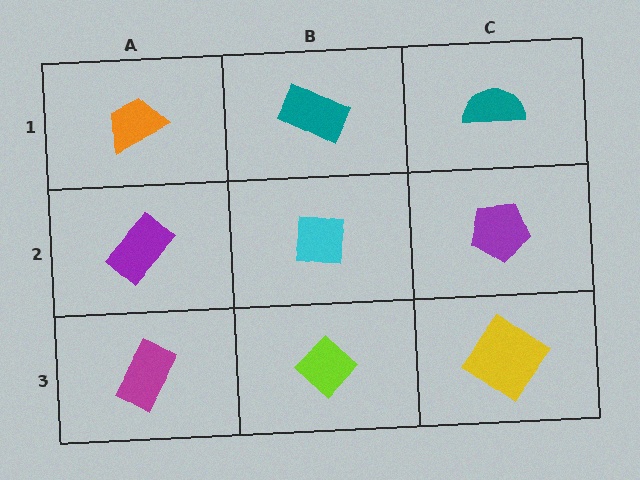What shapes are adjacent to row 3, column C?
A purple pentagon (row 2, column C), a lime diamond (row 3, column B).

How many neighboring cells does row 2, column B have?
4.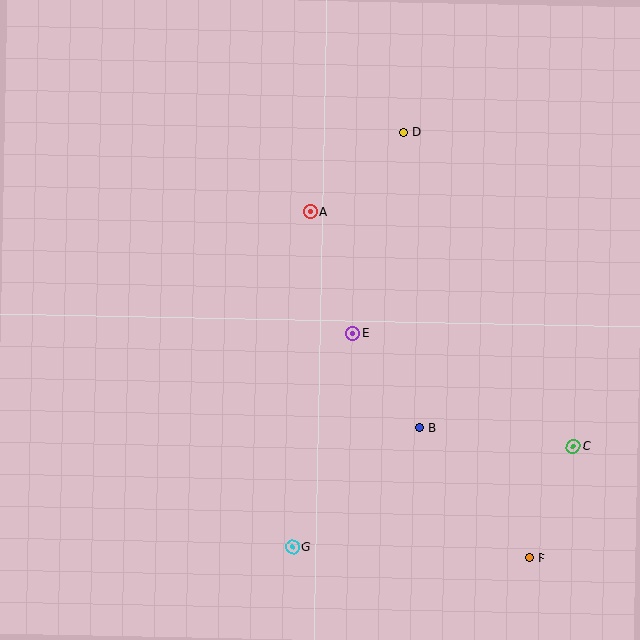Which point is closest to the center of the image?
Point E at (352, 333) is closest to the center.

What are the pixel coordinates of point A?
Point A is at (311, 211).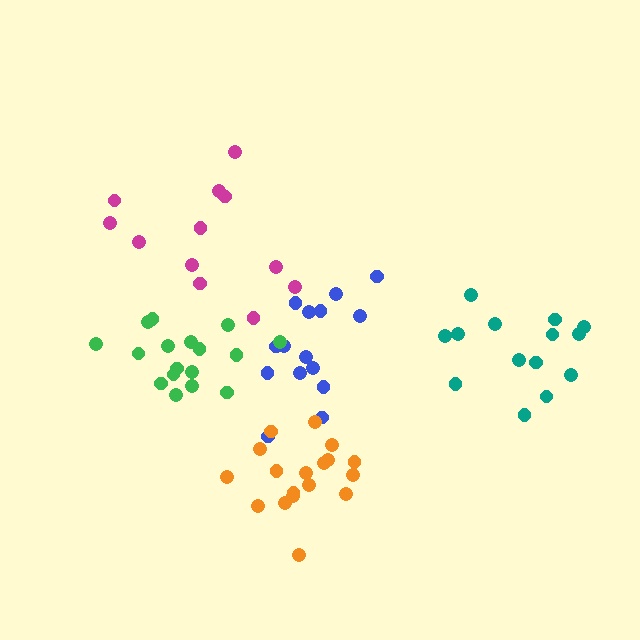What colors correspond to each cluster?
The clusters are colored: blue, teal, green, orange, magenta.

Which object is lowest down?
The orange cluster is bottommost.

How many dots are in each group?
Group 1: 15 dots, Group 2: 14 dots, Group 3: 17 dots, Group 4: 18 dots, Group 5: 12 dots (76 total).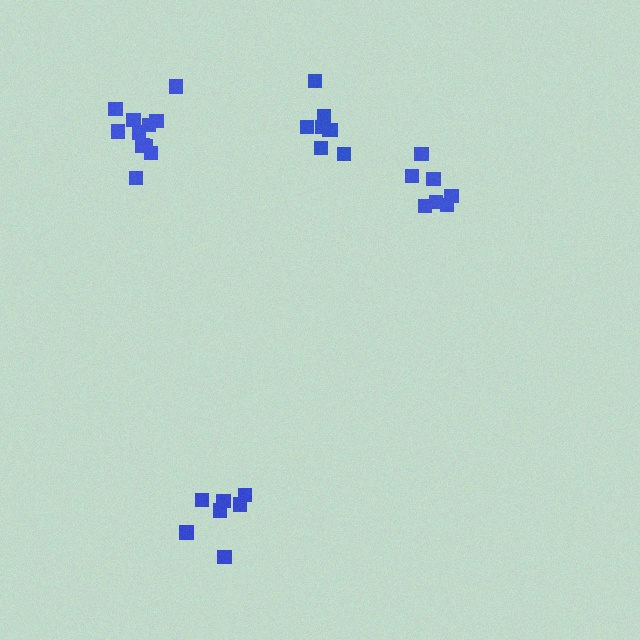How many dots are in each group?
Group 1: 8 dots, Group 2: 7 dots, Group 3: 11 dots, Group 4: 7 dots (33 total).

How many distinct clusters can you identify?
There are 4 distinct clusters.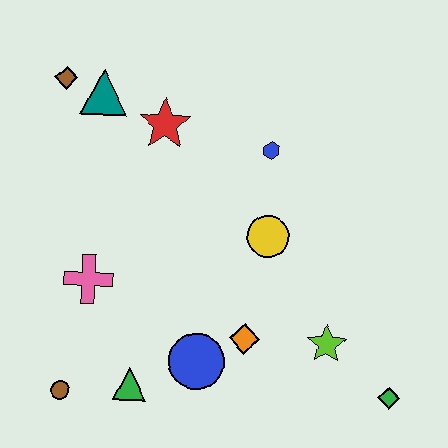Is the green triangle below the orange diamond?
Yes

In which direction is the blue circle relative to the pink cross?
The blue circle is to the right of the pink cross.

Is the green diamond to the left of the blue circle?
No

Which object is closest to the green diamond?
The lime star is closest to the green diamond.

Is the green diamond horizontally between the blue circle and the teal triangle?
No